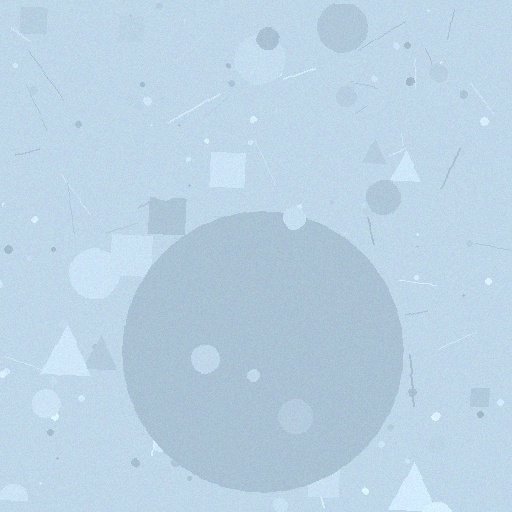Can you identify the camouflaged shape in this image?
The camouflaged shape is a circle.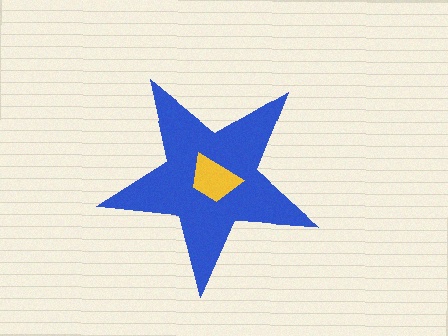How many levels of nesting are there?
2.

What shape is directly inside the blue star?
The yellow trapezoid.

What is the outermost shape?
The blue star.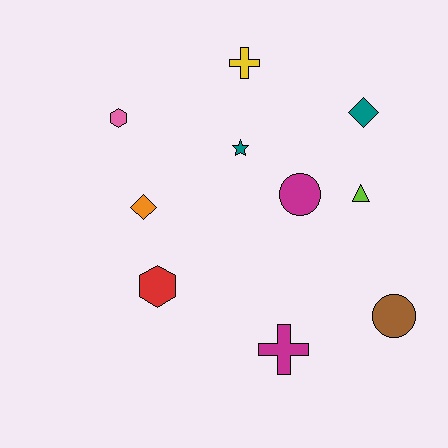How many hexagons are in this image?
There are 2 hexagons.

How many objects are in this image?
There are 10 objects.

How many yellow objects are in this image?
There is 1 yellow object.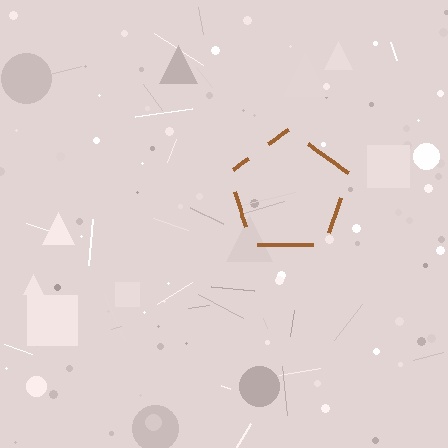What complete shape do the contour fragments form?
The contour fragments form a pentagon.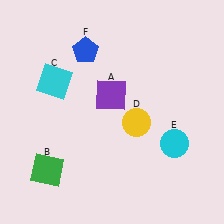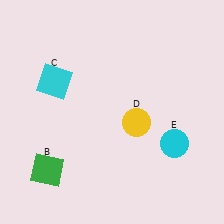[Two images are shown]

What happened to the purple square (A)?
The purple square (A) was removed in Image 2. It was in the top-left area of Image 1.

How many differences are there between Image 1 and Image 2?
There are 2 differences between the two images.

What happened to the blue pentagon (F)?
The blue pentagon (F) was removed in Image 2. It was in the top-left area of Image 1.